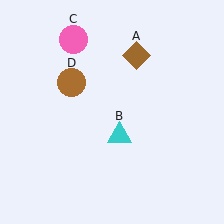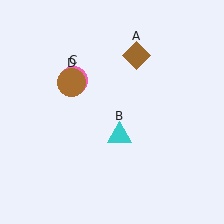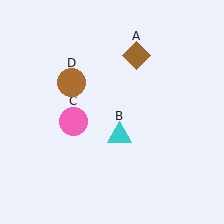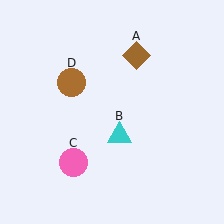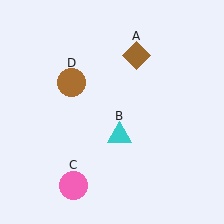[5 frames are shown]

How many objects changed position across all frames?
1 object changed position: pink circle (object C).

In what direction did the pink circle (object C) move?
The pink circle (object C) moved down.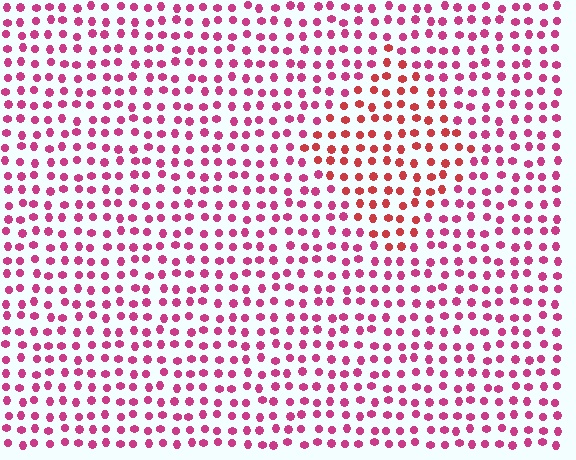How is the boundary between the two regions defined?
The boundary is defined purely by a slight shift in hue (about 30 degrees). Spacing, size, and orientation are identical on both sides.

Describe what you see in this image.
The image is filled with small magenta elements in a uniform arrangement. A diamond-shaped region is visible where the elements are tinted to a slightly different hue, forming a subtle color boundary.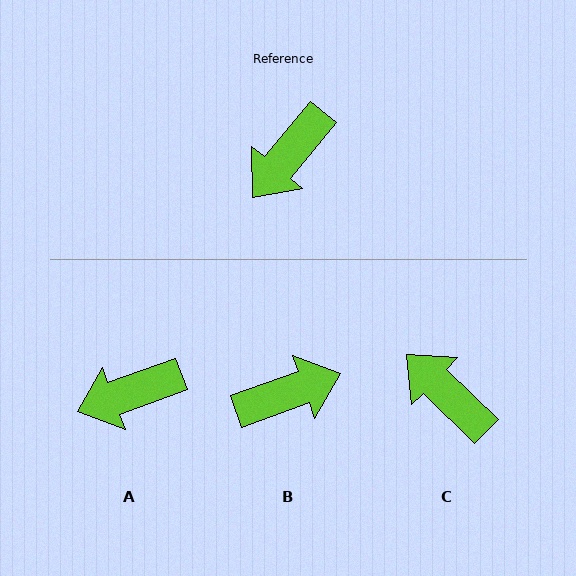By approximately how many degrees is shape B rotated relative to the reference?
Approximately 150 degrees counter-clockwise.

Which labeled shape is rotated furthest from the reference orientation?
B, about 150 degrees away.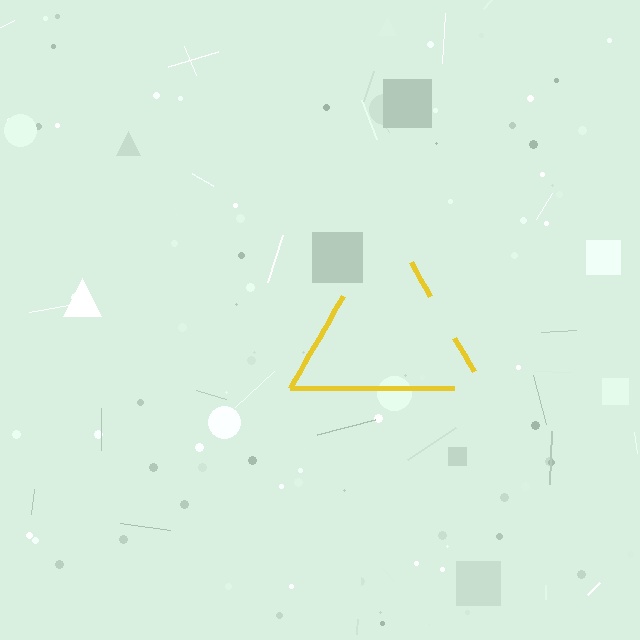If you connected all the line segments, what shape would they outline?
They would outline a triangle.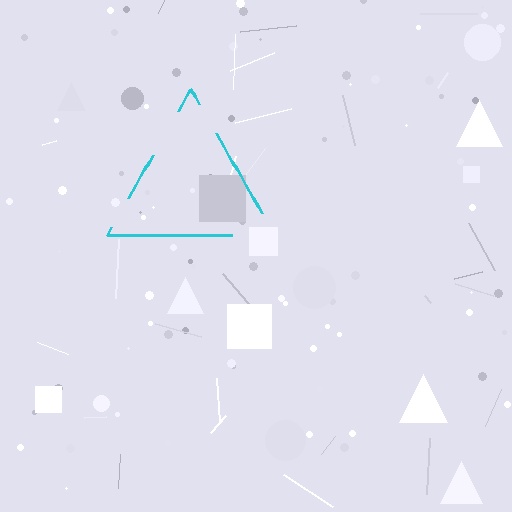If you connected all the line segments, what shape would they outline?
They would outline a triangle.